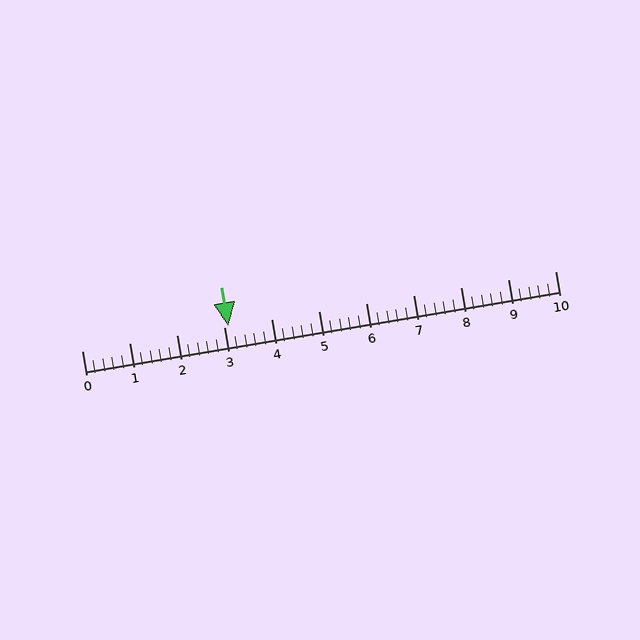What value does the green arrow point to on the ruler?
The green arrow points to approximately 3.1.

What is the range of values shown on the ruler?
The ruler shows values from 0 to 10.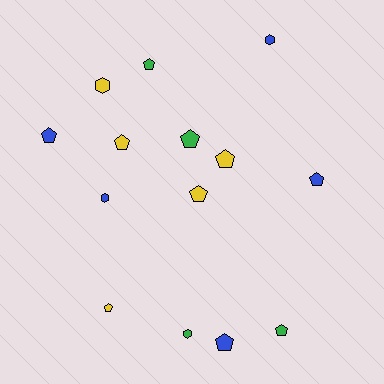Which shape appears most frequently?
Pentagon, with 10 objects.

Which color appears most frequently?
Blue, with 5 objects.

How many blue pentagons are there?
There are 3 blue pentagons.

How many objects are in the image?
There are 14 objects.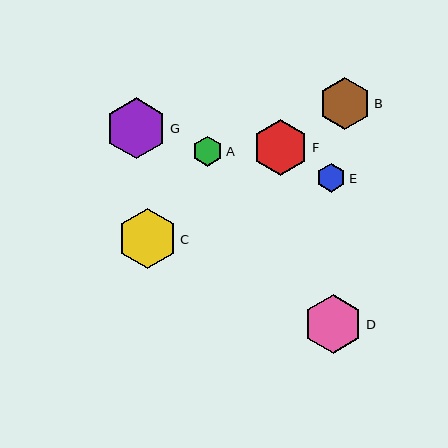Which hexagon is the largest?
Hexagon G is the largest with a size of approximately 61 pixels.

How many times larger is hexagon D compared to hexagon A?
Hexagon D is approximately 1.9 times the size of hexagon A.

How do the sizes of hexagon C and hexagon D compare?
Hexagon C and hexagon D are approximately the same size.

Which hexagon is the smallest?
Hexagon E is the smallest with a size of approximately 29 pixels.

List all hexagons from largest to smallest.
From largest to smallest: G, C, D, F, B, A, E.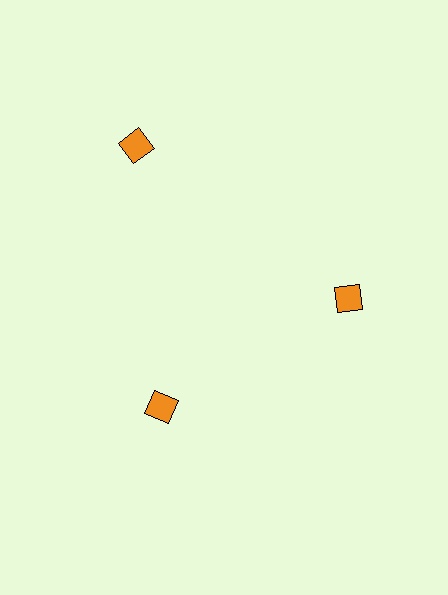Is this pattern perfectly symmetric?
No. The 3 orange diamonds are arranged in a ring, but one element near the 11 o'clock position is pushed outward from the center, breaking the 3-fold rotational symmetry.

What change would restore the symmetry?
The symmetry would be restored by moving it inward, back onto the ring so that all 3 diamonds sit at equal angles and equal distance from the center.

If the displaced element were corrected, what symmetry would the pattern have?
It would have 3-fold rotational symmetry — the pattern would map onto itself every 120 degrees.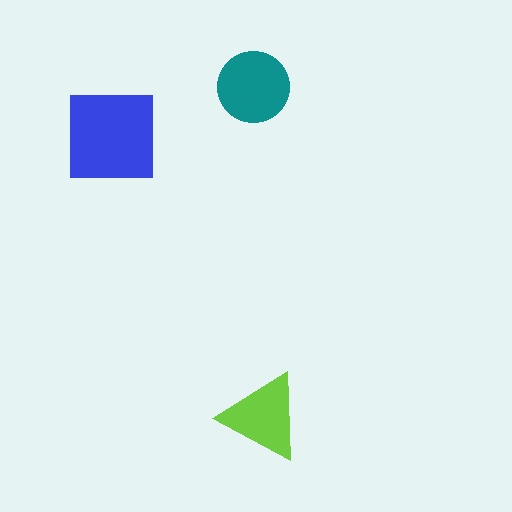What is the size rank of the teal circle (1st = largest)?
2nd.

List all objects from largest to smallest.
The blue square, the teal circle, the lime triangle.